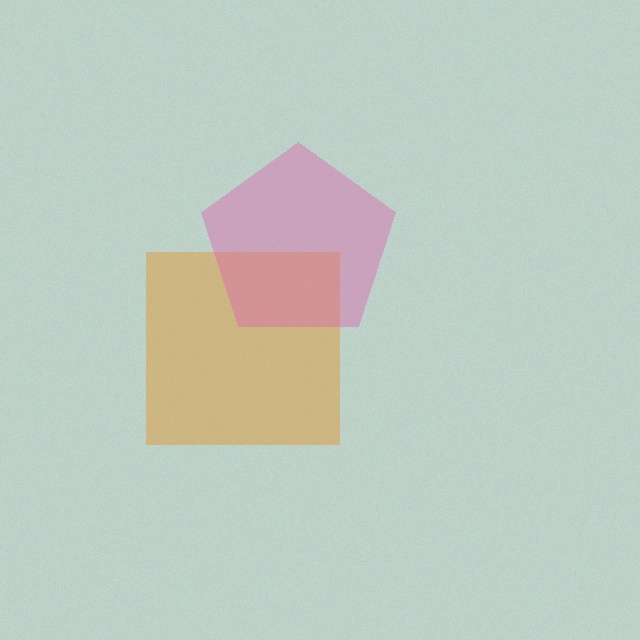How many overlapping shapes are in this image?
There are 2 overlapping shapes in the image.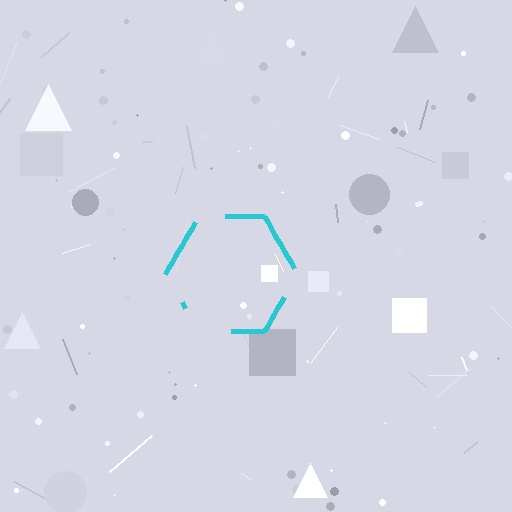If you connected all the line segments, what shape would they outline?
They would outline a hexagon.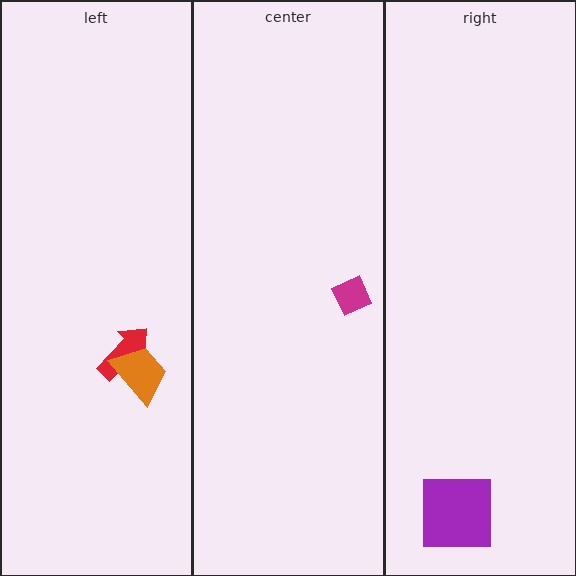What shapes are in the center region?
The magenta diamond.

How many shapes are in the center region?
1.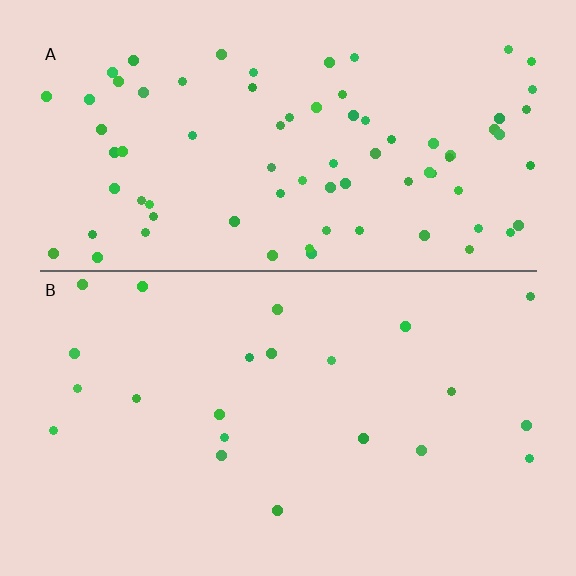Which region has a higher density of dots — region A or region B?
A (the top).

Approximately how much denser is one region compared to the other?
Approximately 3.5× — region A over region B.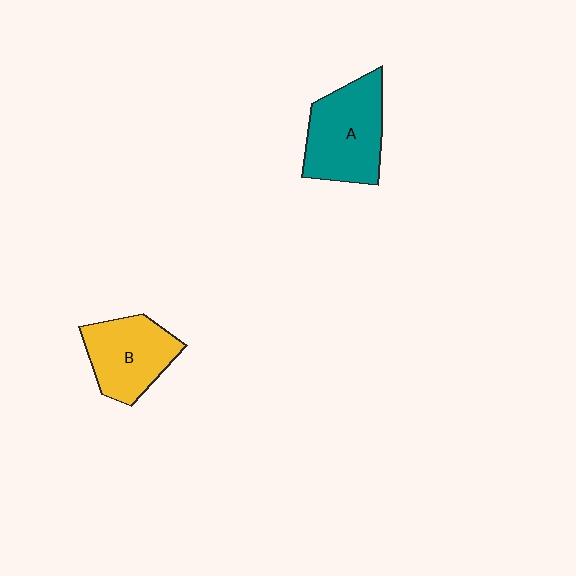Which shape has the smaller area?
Shape B (yellow).